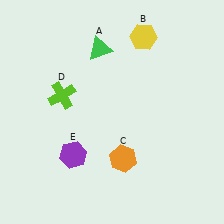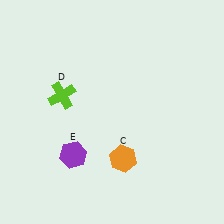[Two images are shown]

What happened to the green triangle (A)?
The green triangle (A) was removed in Image 2. It was in the top-left area of Image 1.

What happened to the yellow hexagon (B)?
The yellow hexagon (B) was removed in Image 2. It was in the top-right area of Image 1.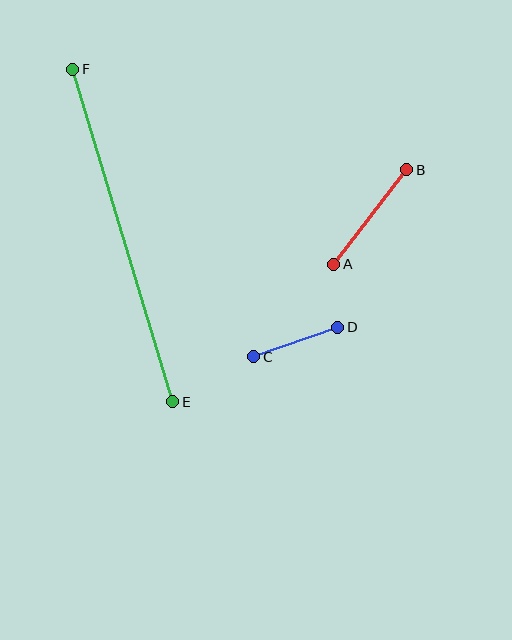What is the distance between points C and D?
The distance is approximately 89 pixels.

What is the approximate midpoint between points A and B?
The midpoint is at approximately (370, 217) pixels.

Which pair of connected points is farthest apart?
Points E and F are farthest apart.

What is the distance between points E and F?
The distance is approximately 347 pixels.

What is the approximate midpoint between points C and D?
The midpoint is at approximately (296, 342) pixels.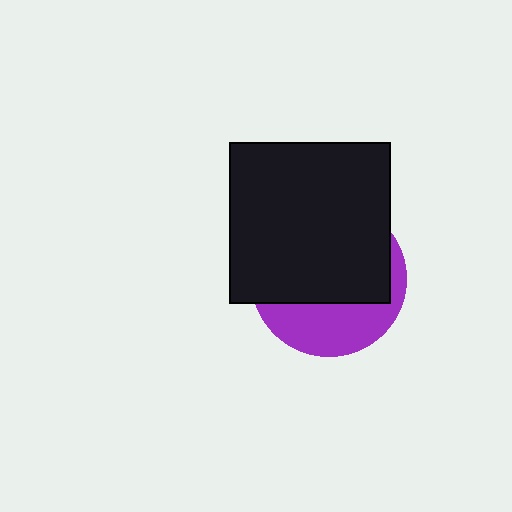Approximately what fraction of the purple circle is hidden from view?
Roughly 65% of the purple circle is hidden behind the black square.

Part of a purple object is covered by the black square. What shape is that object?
It is a circle.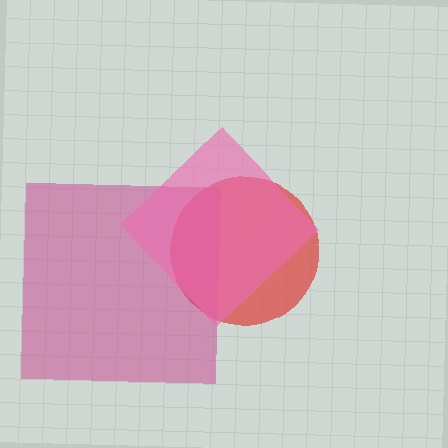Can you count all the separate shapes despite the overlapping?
Yes, there are 3 separate shapes.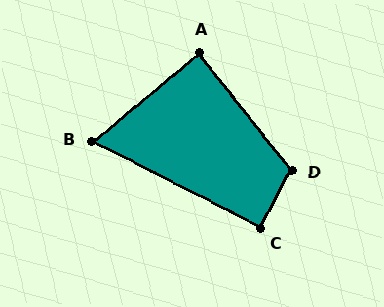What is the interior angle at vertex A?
Approximately 89 degrees (approximately right).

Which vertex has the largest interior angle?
D, at approximately 113 degrees.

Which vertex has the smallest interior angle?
B, at approximately 67 degrees.